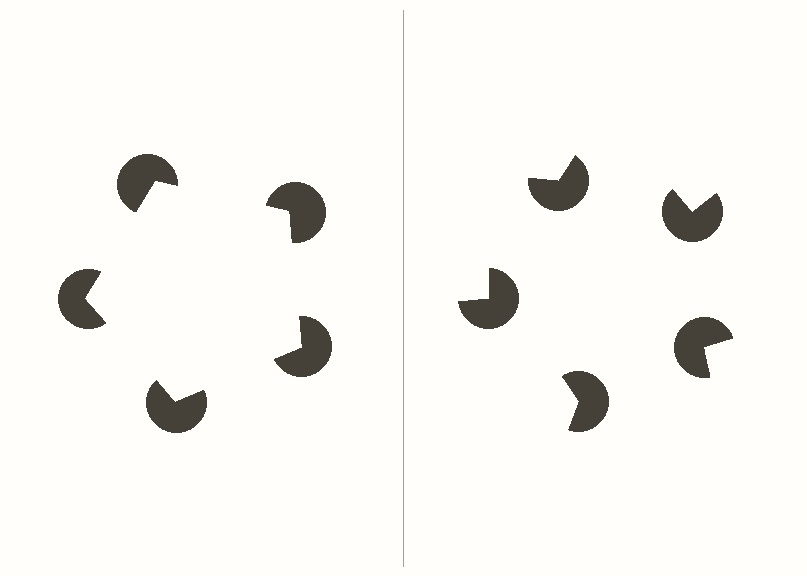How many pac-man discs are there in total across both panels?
10 — 5 on each side.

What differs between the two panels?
The pac-man discs are positioned identically on both sides; only the wedge orientations differ. On the left they align to a pentagon; on the right they are misaligned.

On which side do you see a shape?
An illusory pentagon appears on the left side. On the right side the wedge cuts are rotated, so no coherent shape forms.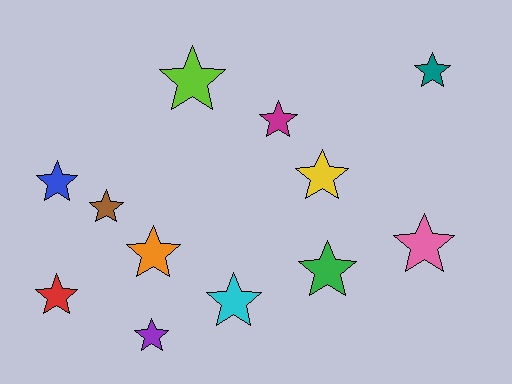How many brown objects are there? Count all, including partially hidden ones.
There is 1 brown object.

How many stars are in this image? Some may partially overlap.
There are 12 stars.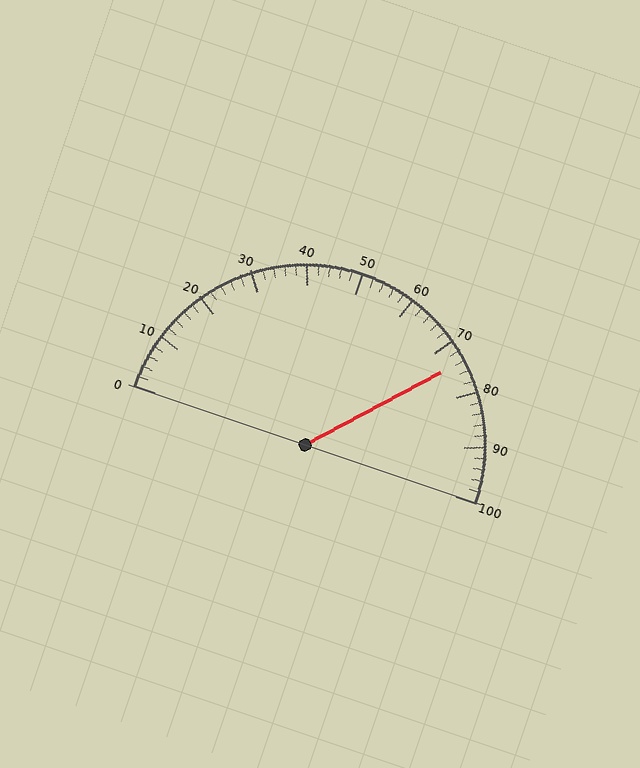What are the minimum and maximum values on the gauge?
The gauge ranges from 0 to 100.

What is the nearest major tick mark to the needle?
The nearest major tick mark is 70.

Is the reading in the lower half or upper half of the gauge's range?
The reading is in the upper half of the range (0 to 100).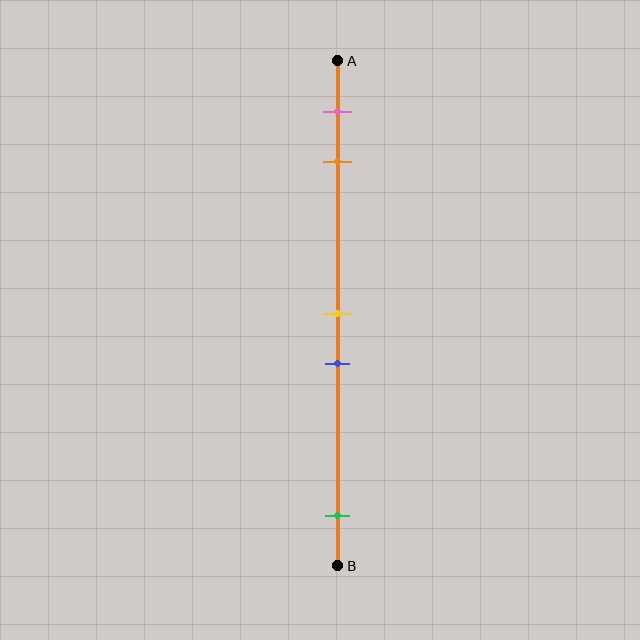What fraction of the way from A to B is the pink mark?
The pink mark is approximately 10% (0.1) of the way from A to B.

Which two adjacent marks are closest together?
The yellow and blue marks are the closest adjacent pair.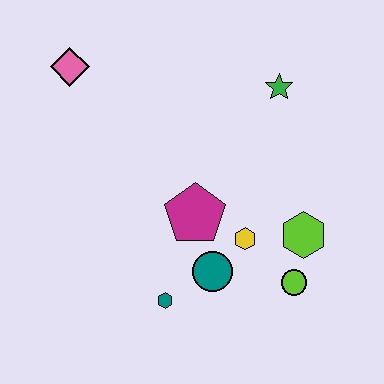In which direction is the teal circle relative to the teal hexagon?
The teal circle is to the right of the teal hexagon.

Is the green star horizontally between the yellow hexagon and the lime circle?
Yes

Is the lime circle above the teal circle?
No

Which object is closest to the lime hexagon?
The lime circle is closest to the lime hexagon.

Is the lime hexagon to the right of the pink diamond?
Yes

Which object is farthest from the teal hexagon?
The pink diamond is farthest from the teal hexagon.